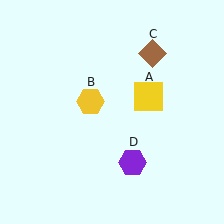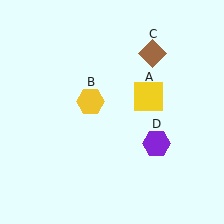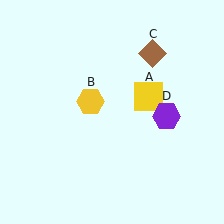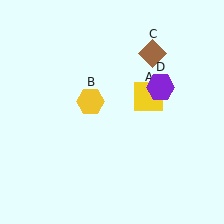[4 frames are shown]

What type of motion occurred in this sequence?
The purple hexagon (object D) rotated counterclockwise around the center of the scene.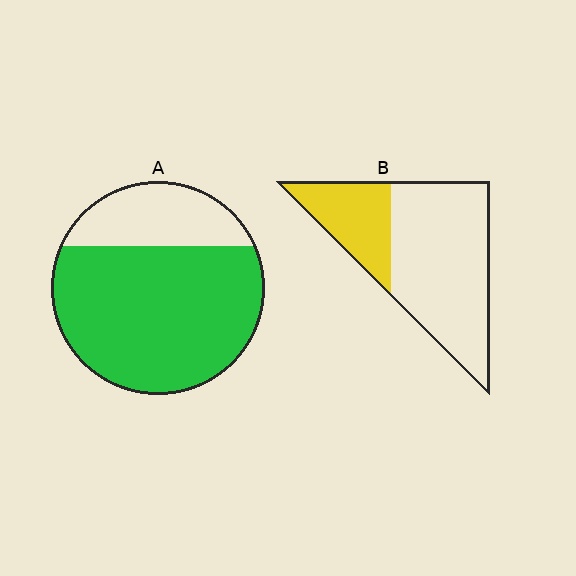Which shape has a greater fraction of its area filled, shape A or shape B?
Shape A.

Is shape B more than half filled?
No.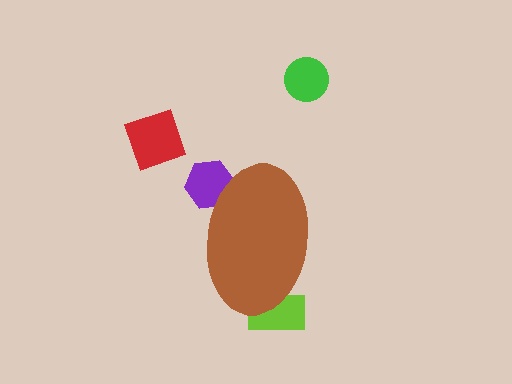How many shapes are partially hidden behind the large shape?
2 shapes are partially hidden.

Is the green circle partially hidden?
No, the green circle is fully visible.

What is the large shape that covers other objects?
A brown ellipse.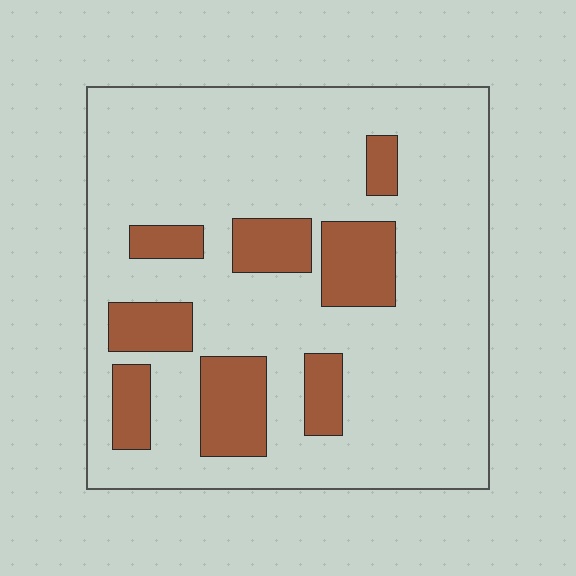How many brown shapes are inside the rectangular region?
8.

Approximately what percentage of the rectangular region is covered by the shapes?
Approximately 20%.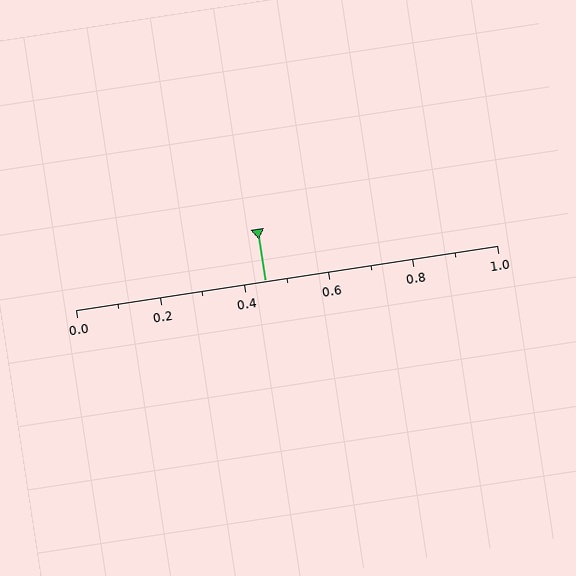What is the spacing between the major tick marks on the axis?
The major ticks are spaced 0.2 apart.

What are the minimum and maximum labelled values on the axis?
The axis runs from 0.0 to 1.0.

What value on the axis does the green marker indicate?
The marker indicates approximately 0.45.